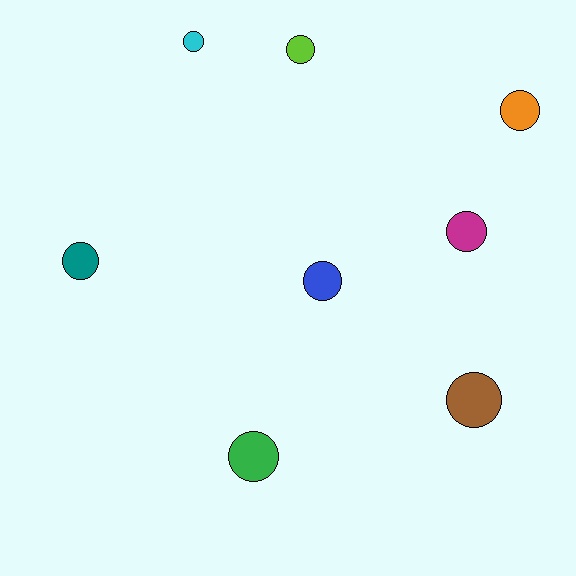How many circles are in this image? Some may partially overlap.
There are 8 circles.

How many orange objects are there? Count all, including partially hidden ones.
There is 1 orange object.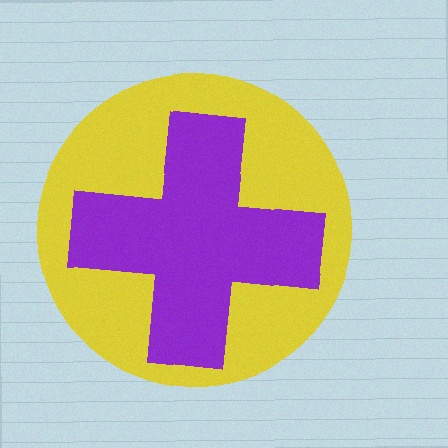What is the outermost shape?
The yellow circle.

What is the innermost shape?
The purple cross.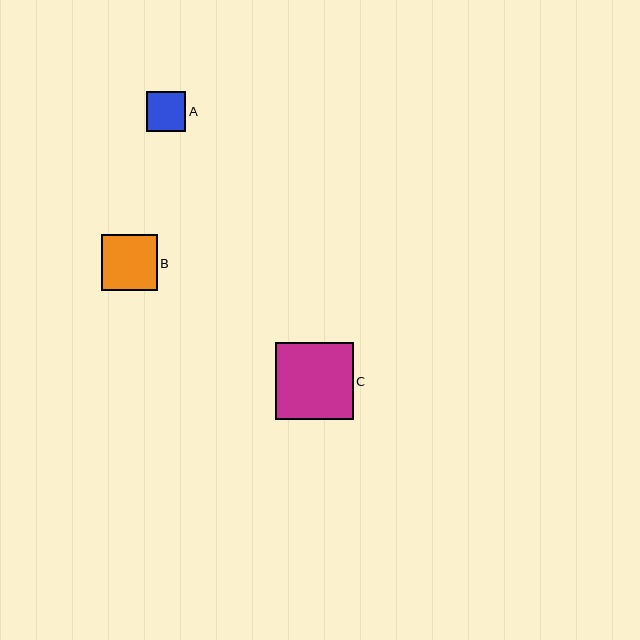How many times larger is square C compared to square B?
Square C is approximately 1.4 times the size of square B.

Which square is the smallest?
Square A is the smallest with a size of approximately 40 pixels.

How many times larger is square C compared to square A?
Square C is approximately 2.0 times the size of square A.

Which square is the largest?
Square C is the largest with a size of approximately 77 pixels.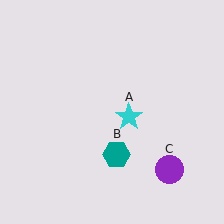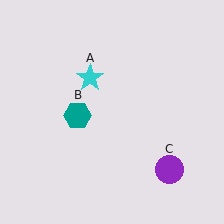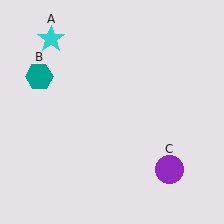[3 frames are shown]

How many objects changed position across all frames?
2 objects changed position: cyan star (object A), teal hexagon (object B).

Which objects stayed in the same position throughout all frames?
Purple circle (object C) remained stationary.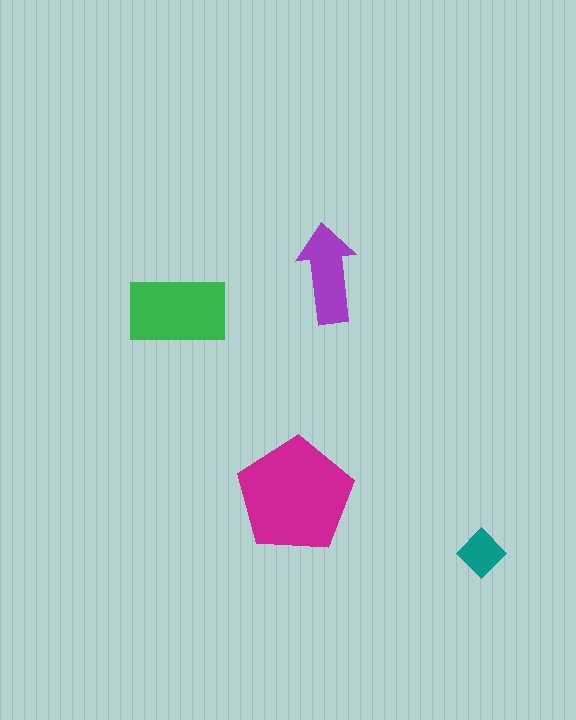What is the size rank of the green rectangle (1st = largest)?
2nd.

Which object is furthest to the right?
The teal diamond is rightmost.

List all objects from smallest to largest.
The teal diamond, the purple arrow, the green rectangle, the magenta pentagon.